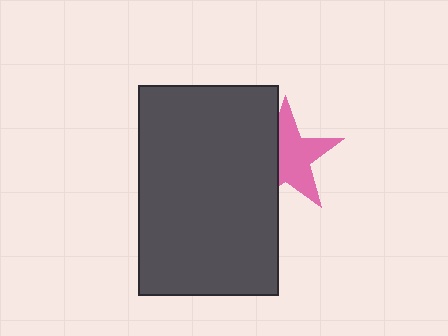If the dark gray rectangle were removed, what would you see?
You would see the complete pink star.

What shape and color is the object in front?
The object in front is a dark gray rectangle.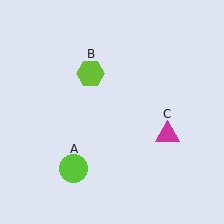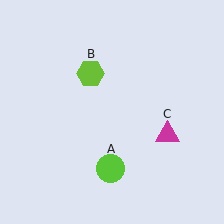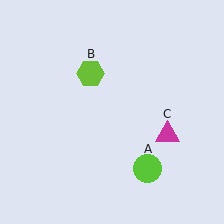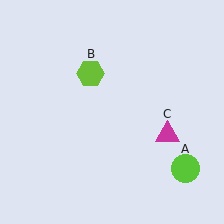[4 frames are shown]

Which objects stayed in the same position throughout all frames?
Lime hexagon (object B) and magenta triangle (object C) remained stationary.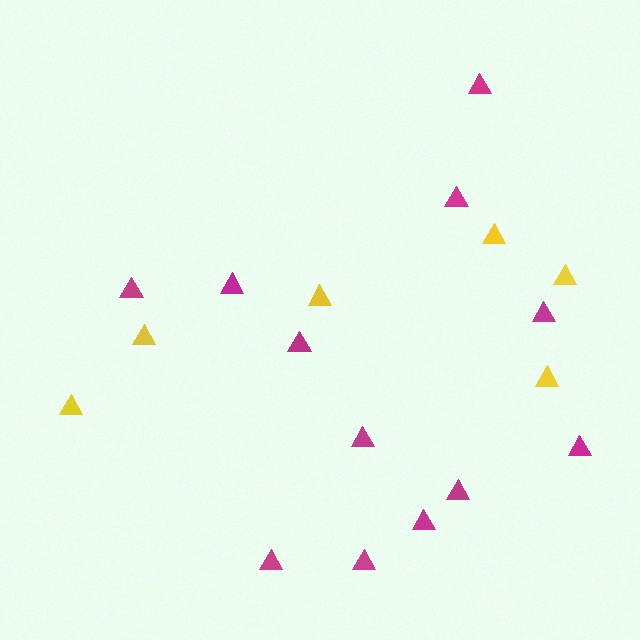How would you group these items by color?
There are 2 groups: one group of magenta triangles (12) and one group of yellow triangles (6).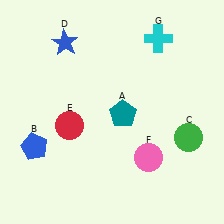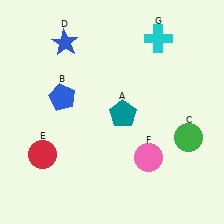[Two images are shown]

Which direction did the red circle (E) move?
The red circle (E) moved down.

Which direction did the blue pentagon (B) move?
The blue pentagon (B) moved up.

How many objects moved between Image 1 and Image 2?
2 objects moved between the two images.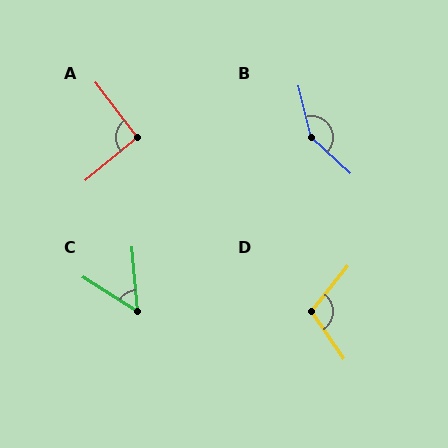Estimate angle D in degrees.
Approximately 107 degrees.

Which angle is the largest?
B, at approximately 146 degrees.